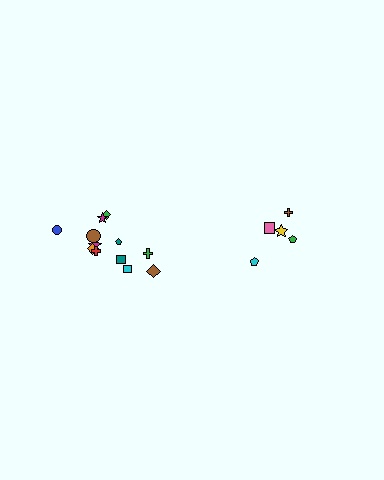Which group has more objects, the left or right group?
The left group.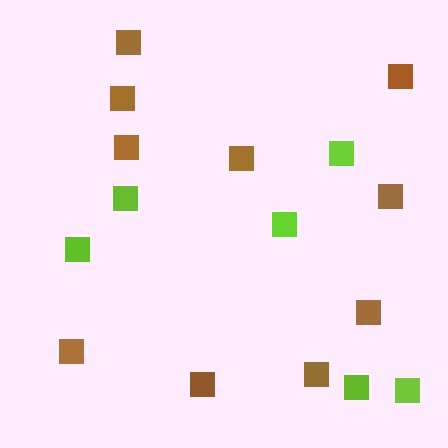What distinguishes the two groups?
There are 2 groups: one group of lime squares (6) and one group of brown squares (10).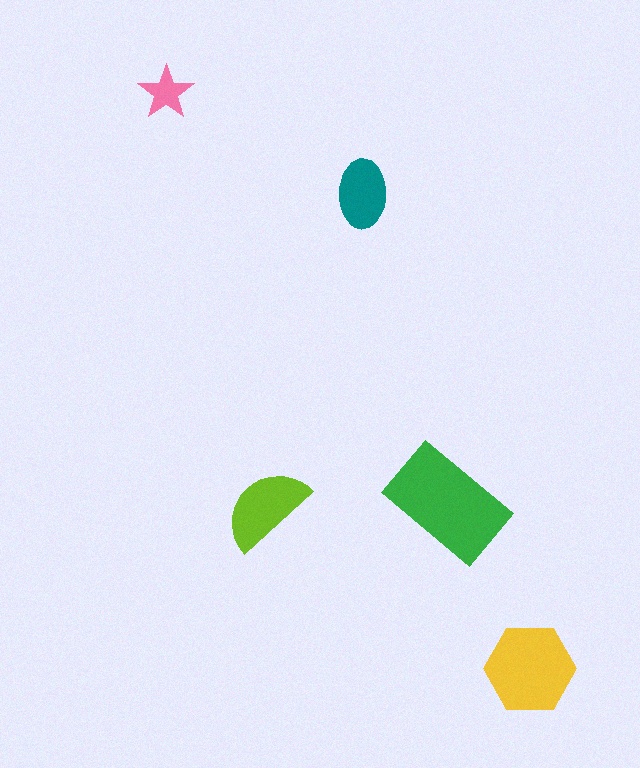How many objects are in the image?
There are 5 objects in the image.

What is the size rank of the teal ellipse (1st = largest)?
4th.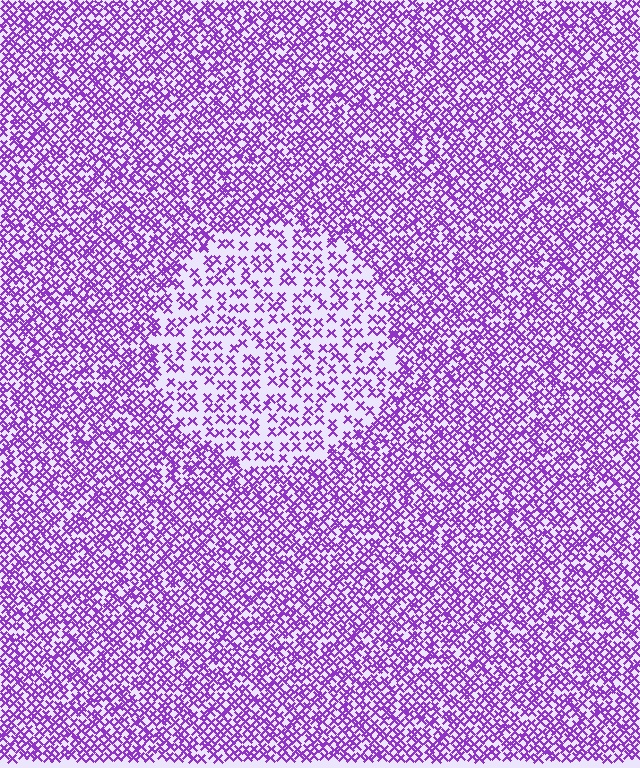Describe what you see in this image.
The image contains small purple elements arranged at two different densities. A circle-shaped region is visible where the elements are less densely packed than the surrounding area.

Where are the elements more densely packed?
The elements are more densely packed outside the circle boundary.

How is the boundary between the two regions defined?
The boundary is defined by a change in element density (approximately 2.1x ratio). All elements are the same color, size, and shape.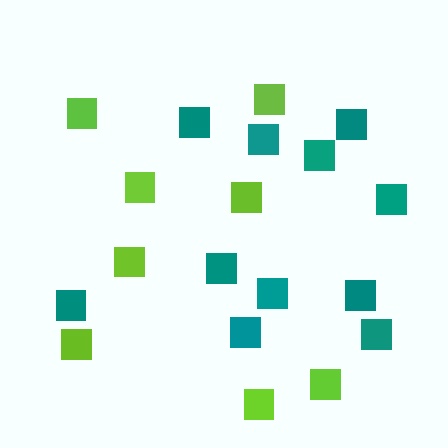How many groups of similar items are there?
There are 2 groups: one group of lime squares (8) and one group of teal squares (11).